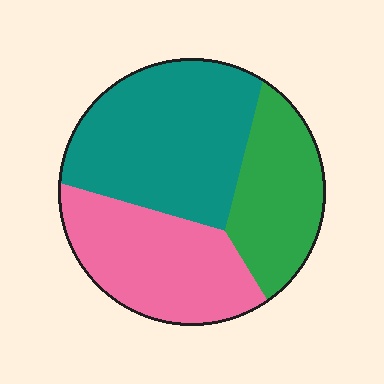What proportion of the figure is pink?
Pink covers around 30% of the figure.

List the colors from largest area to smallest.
From largest to smallest: teal, pink, green.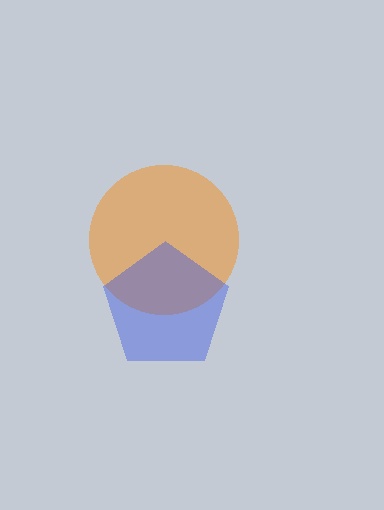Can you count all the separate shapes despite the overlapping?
Yes, there are 2 separate shapes.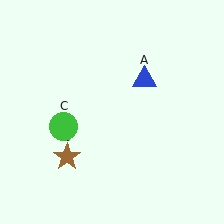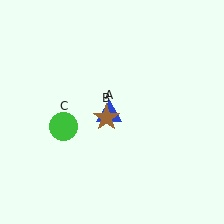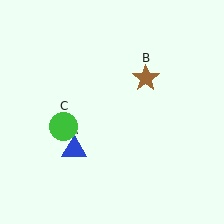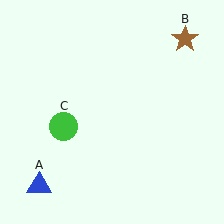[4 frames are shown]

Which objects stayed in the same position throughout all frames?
Green circle (object C) remained stationary.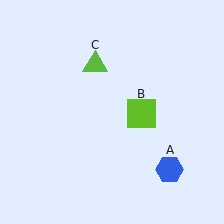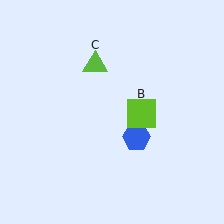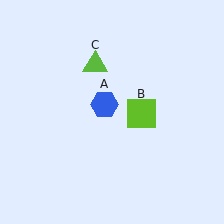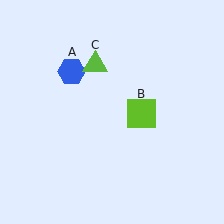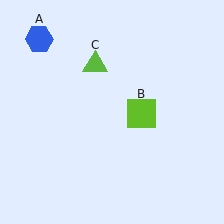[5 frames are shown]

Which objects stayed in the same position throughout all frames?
Lime square (object B) and lime triangle (object C) remained stationary.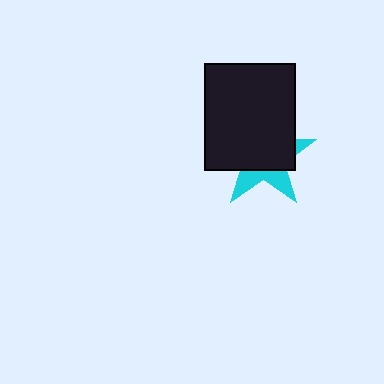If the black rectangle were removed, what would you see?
You would see the complete cyan star.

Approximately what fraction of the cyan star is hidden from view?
Roughly 67% of the cyan star is hidden behind the black rectangle.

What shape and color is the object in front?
The object in front is a black rectangle.